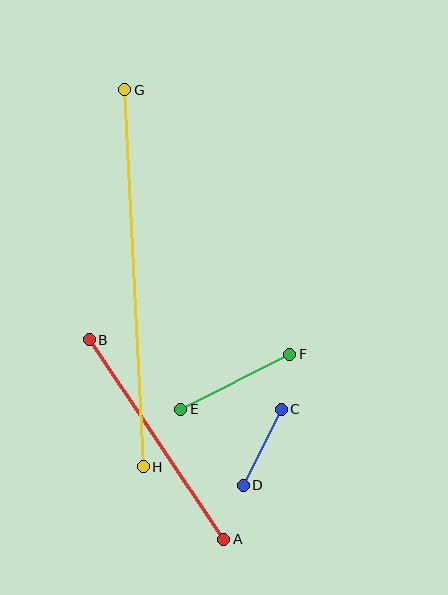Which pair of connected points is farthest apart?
Points G and H are farthest apart.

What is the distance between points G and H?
The distance is approximately 377 pixels.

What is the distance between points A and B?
The distance is approximately 240 pixels.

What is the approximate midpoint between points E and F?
The midpoint is at approximately (235, 382) pixels.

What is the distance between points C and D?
The distance is approximately 85 pixels.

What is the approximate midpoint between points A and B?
The midpoint is at approximately (156, 440) pixels.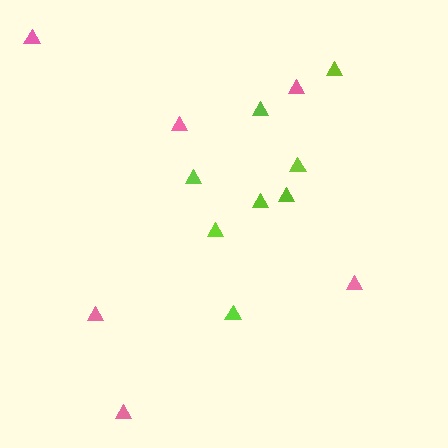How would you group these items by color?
There are 2 groups: one group of lime triangles (8) and one group of pink triangles (6).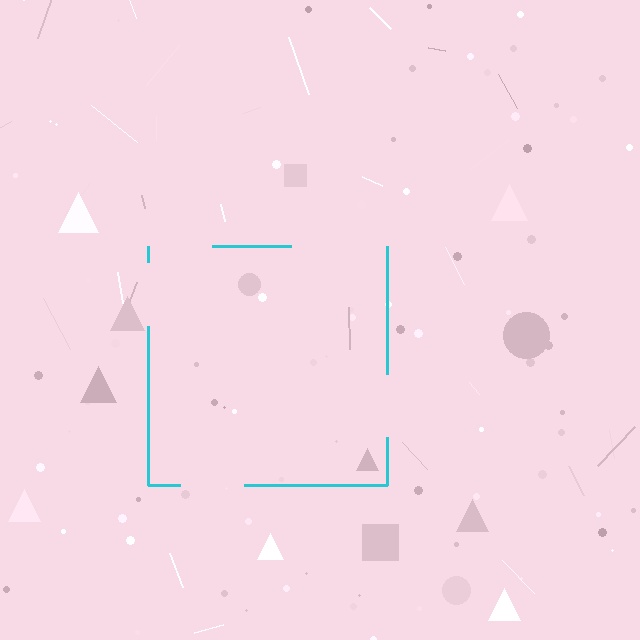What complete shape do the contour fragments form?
The contour fragments form a square.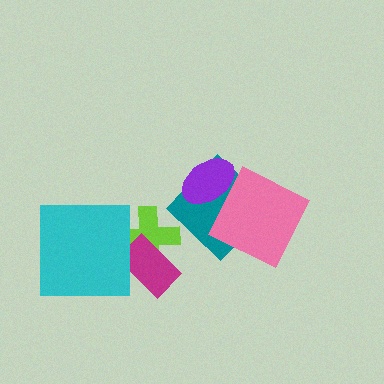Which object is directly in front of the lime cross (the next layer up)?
The magenta rectangle is directly in front of the lime cross.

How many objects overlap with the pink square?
1 object overlaps with the pink square.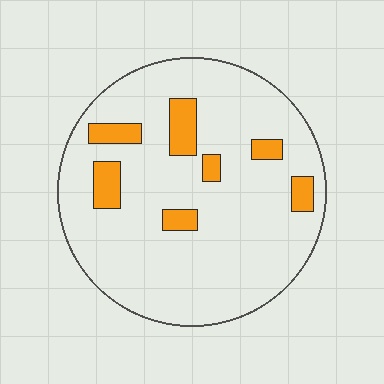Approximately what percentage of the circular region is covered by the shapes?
Approximately 10%.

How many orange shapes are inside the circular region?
7.